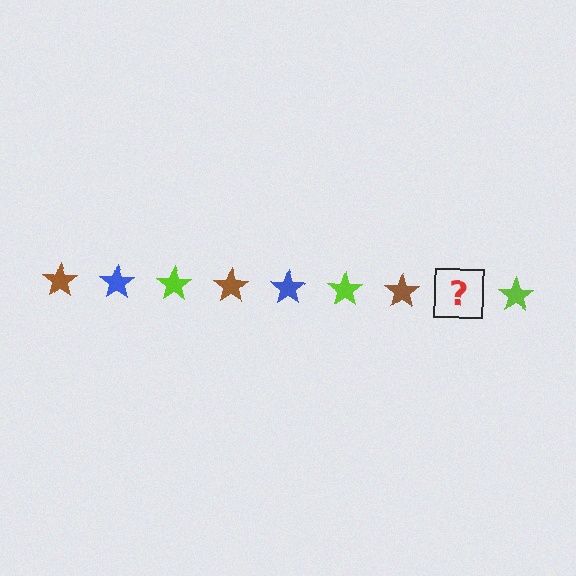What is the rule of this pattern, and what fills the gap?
The rule is that the pattern cycles through brown, blue, lime stars. The gap should be filled with a blue star.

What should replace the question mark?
The question mark should be replaced with a blue star.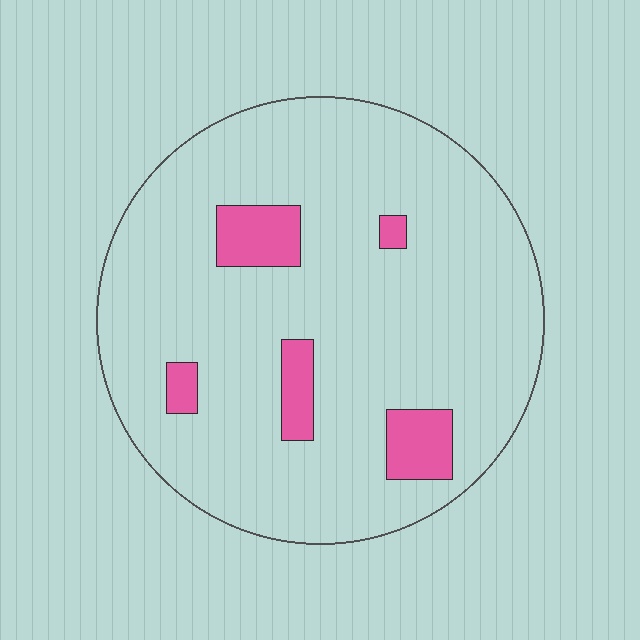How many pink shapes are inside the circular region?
5.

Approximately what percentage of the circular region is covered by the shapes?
Approximately 10%.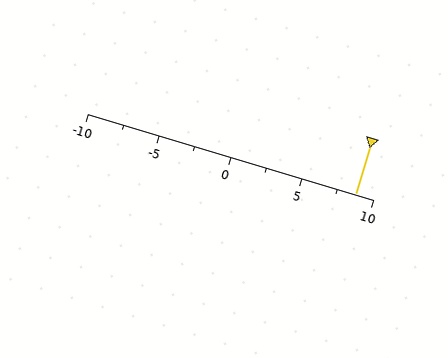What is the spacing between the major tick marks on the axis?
The major ticks are spaced 5 apart.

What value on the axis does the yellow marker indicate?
The marker indicates approximately 8.8.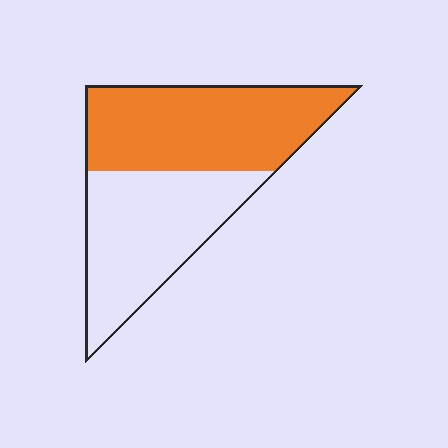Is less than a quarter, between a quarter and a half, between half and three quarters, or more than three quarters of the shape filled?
Between half and three quarters.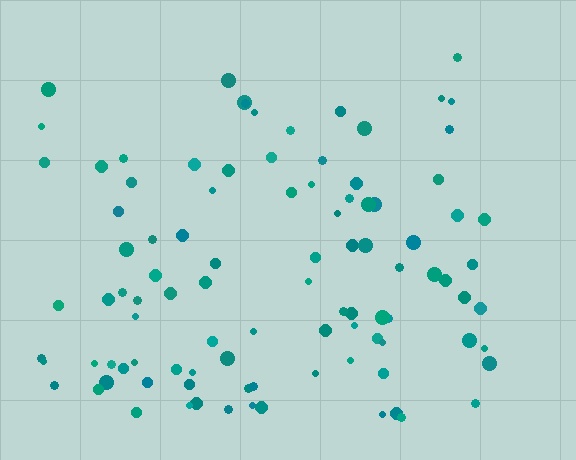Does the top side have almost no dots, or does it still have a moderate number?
Still a moderate number, just noticeably fewer than the bottom.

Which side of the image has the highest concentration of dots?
The bottom.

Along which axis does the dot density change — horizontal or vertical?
Vertical.